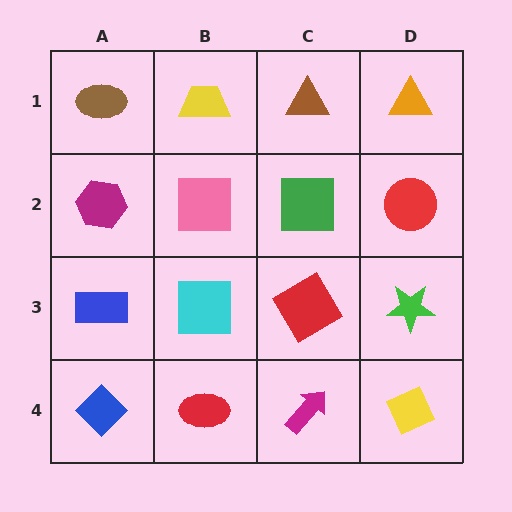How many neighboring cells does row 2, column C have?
4.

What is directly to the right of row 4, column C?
A yellow diamond.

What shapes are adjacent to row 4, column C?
A red diamond (row 3, column C), a red ellipse (row 4, column B), a yellow diamond (row 4, column D).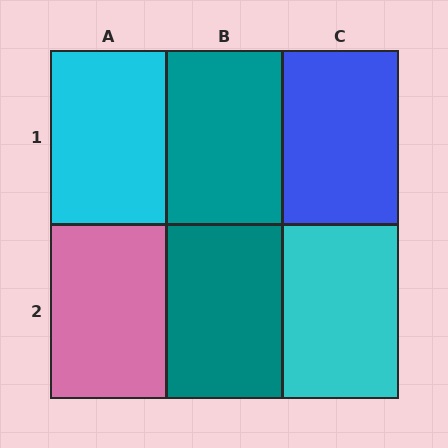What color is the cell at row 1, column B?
Teal.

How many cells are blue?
1 cell is blue.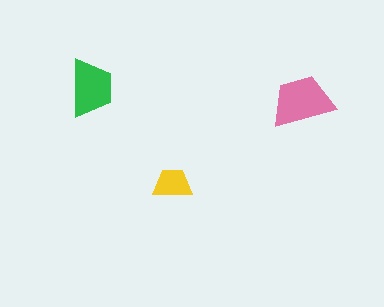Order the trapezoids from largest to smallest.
the pink one, the green one, the yellow one.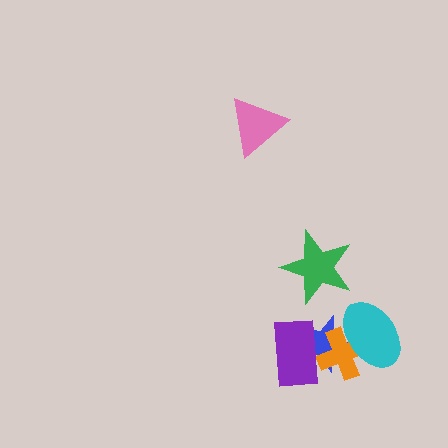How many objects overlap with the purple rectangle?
2 objects overlap with the purple rectangle.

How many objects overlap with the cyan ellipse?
2 objects overlap with the cyan ellipse.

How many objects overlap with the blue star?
3 objects overlap with the blue star.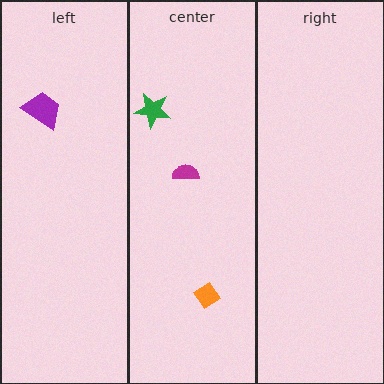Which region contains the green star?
The center region.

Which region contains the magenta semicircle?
The center region.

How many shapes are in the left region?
1.